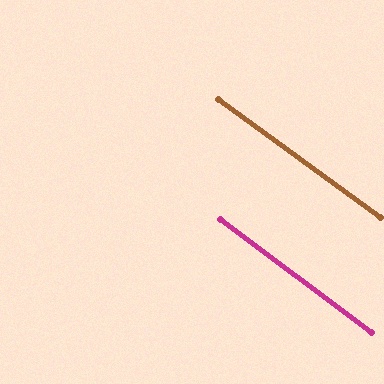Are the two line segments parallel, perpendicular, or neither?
Parallel — their directions differ by only 1.0°.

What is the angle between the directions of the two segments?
Approximately 1 degree.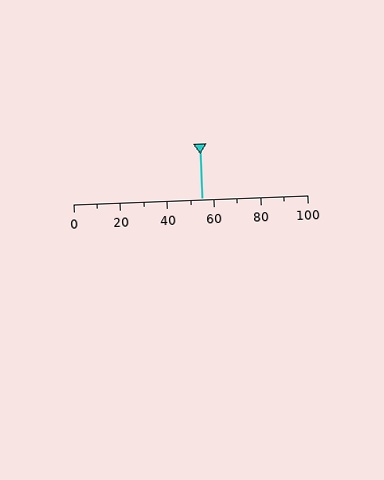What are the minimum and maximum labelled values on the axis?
The axis runs from 0 to 100.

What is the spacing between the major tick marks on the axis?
The major ticks are spaced 20 apart.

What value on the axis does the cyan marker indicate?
The marker indicates approximately 55.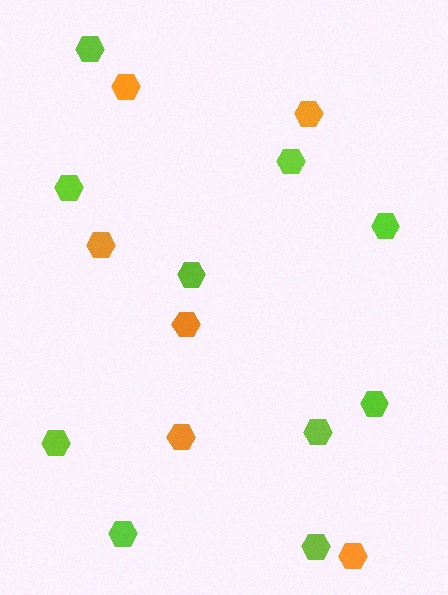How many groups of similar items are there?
There are 2 groups: one group of orange hexagons (6) and one group of lime hexagons (10).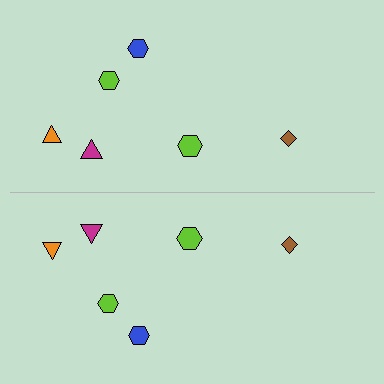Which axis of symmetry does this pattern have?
The pattern has a horizontal axis of symmetry running through the center of the image.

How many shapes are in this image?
There are 12 shapes in this image.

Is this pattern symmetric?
Yes, this pattern has bilateral (reflection) symmetry.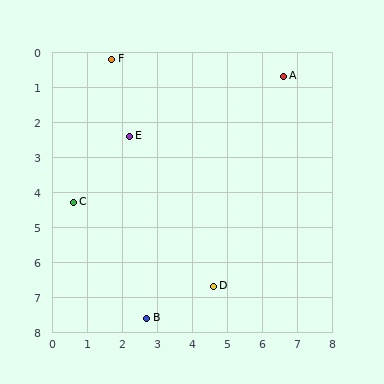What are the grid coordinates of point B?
Point B is at approximately (2.7, 7.6).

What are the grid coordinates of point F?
Point F is at approximately (1.7, 0.2).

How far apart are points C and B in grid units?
Points C and B are about 3.9 grid units apart.